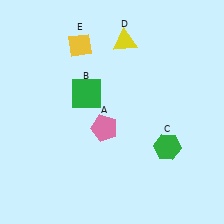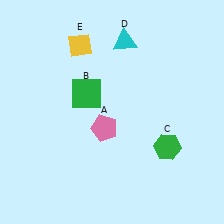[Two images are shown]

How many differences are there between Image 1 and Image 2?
There is 1 difference between the two images.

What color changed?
The triangle (D) changed from yellow in Image 1 to cyan in Image 2.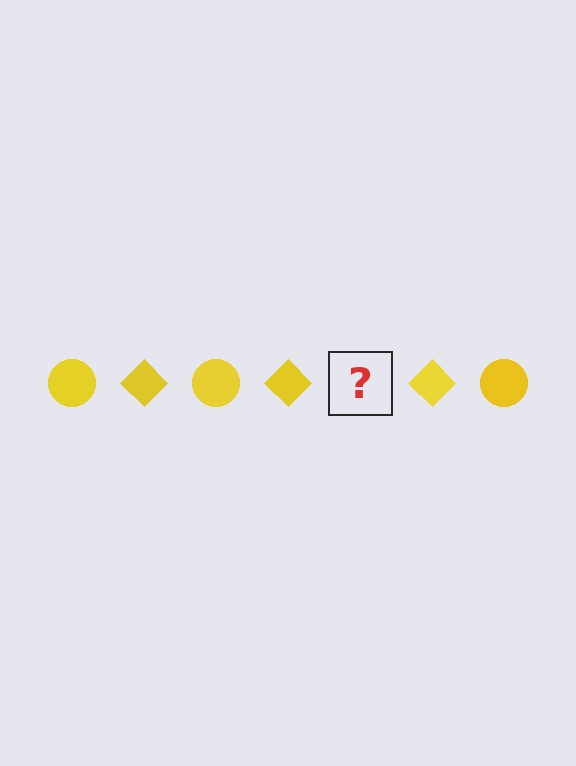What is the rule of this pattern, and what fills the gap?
The rule is that the pattern cycles through circle, diamond shapes in yellow. The gap should be filled with a yellow circle.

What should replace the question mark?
The question mark should be replaced with a yellow circle.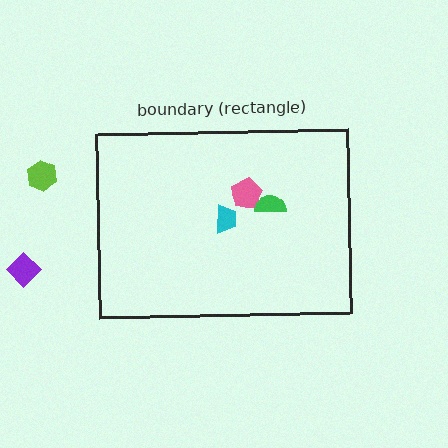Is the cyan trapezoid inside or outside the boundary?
Inside.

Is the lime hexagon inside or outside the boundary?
Outside.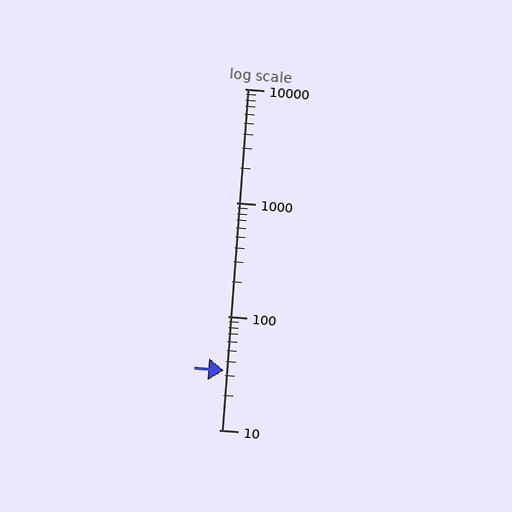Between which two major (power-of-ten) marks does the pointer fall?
The pointer is between 10 and 100.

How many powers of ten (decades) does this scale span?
The scale spans 3 decades, from 10 to 10000.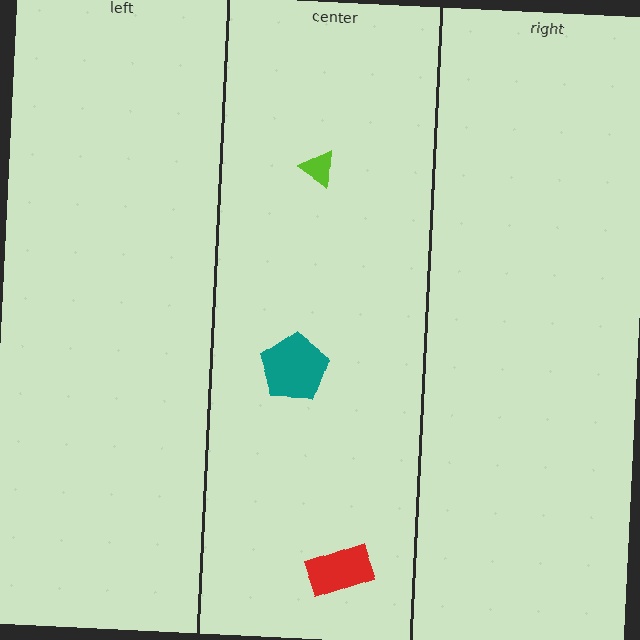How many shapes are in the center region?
3.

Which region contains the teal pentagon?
The center region.